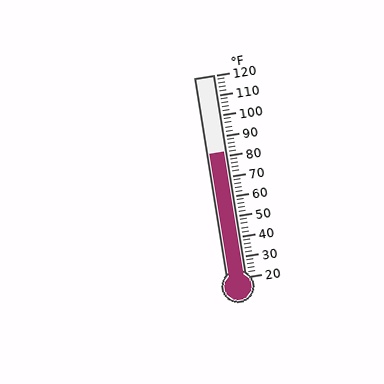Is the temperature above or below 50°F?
The temperature is above 50°F.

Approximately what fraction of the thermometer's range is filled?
The thermometer is filled to approximately 60% of its range.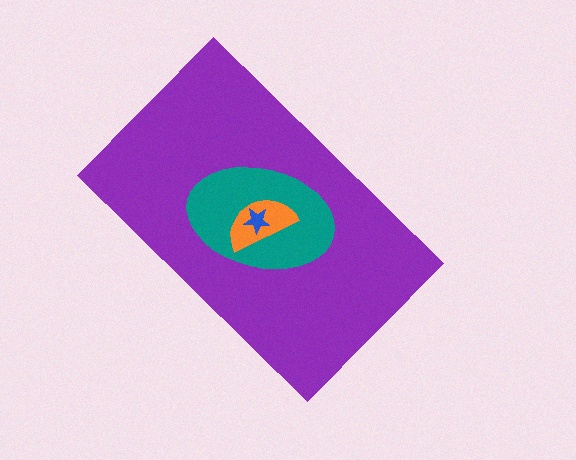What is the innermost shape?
The blue star.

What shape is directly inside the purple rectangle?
The teal ellipse.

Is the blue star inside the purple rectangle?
Yes.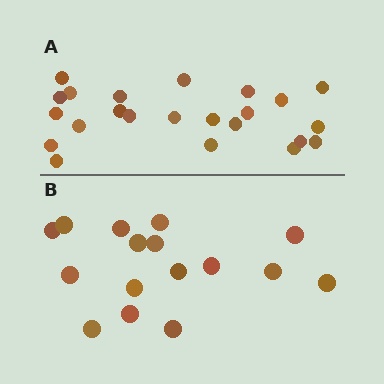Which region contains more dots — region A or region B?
Region A (the top region) has more dots.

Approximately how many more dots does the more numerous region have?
Region A has roughly 8 or so more dots than region B.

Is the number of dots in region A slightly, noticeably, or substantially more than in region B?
Region A has noticeably more, but not dramatically so. The ratio is roughly 1.4 to 1.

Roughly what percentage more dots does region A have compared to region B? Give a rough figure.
About 45% more.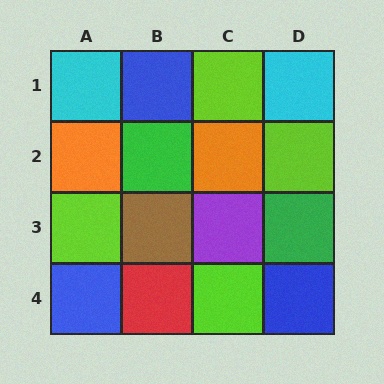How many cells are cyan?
2 cells are cyan.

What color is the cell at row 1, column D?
Cyan.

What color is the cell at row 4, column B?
Red.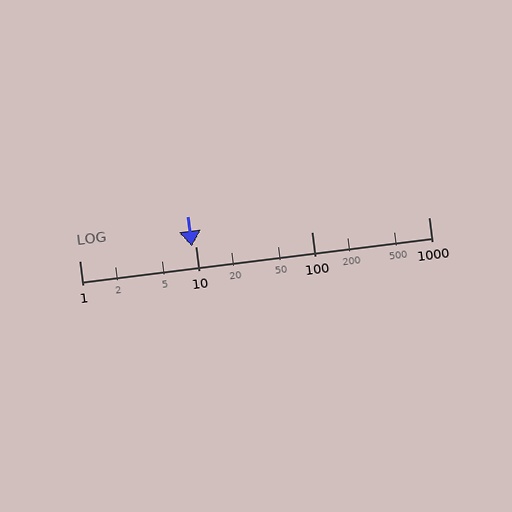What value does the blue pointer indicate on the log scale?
The pointer indicates approximately 9.3.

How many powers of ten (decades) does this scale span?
The scale spans 3 decades, from 1 to 1000.